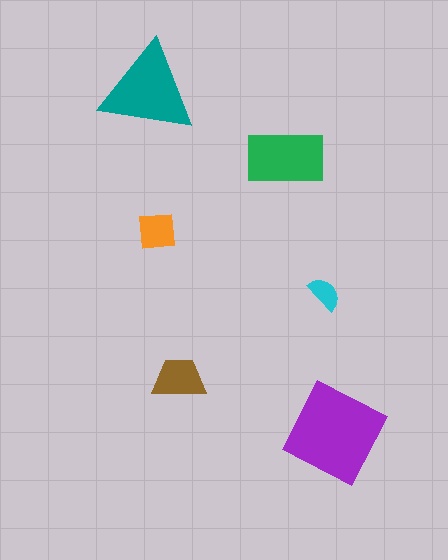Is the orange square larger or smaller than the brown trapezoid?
Smaller.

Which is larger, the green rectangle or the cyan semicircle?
The green rectangle.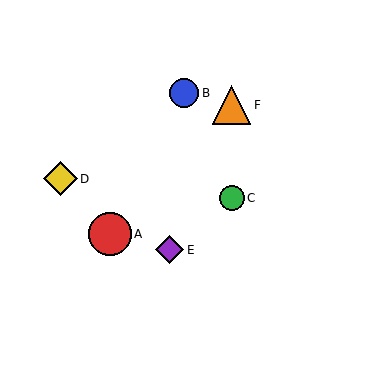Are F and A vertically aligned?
No, F is at x≈232 and A is at x≈110.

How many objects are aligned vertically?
2 objects (C, F) are aligned vertically.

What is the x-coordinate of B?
Object B is at x≈184.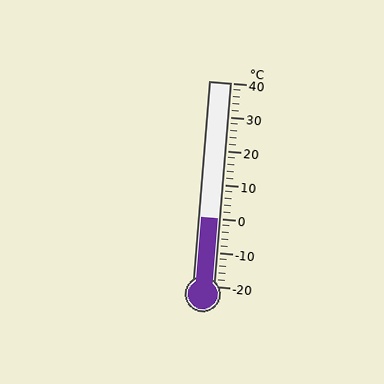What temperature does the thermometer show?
The thermometer shows approximately 0°C.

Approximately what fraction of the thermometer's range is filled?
The thermometer is filled to approximately 35% of its range.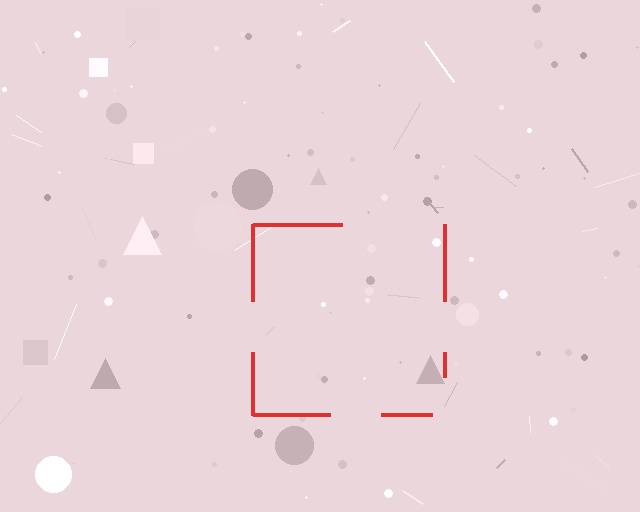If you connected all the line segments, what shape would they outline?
They would outline a square.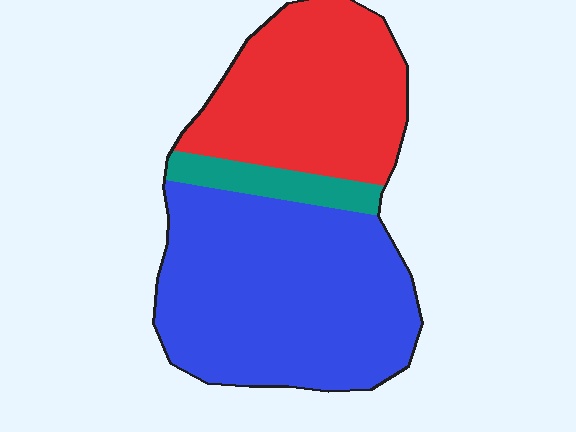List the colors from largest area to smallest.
From largest to smallest: blue, red, teal.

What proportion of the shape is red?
Red takes up about three eighths (3/8) of the shape.